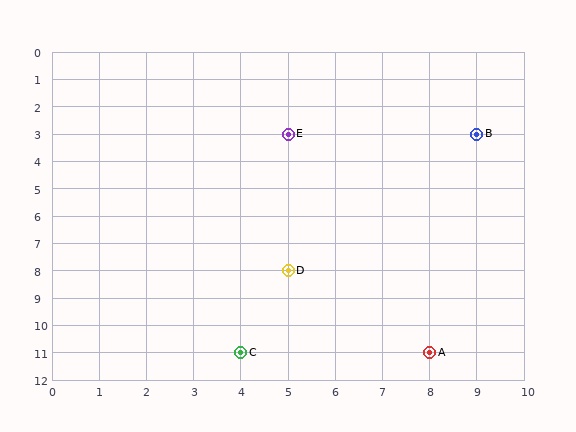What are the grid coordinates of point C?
Point C is at grid coordinates (4, 11).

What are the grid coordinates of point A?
Point A is at grid coordinates (8, 11).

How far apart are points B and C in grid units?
Points B and C are 5 columns and 8 rows apart (about 9.4 grid units diagonally).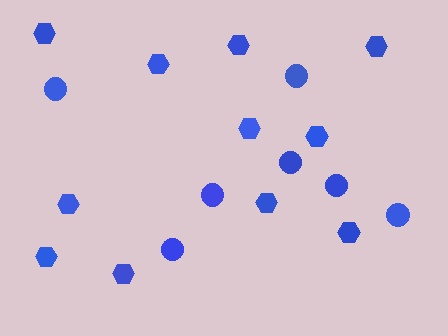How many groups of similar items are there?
There are 2 groups: one group of hexagons (11) and one group of circles (7).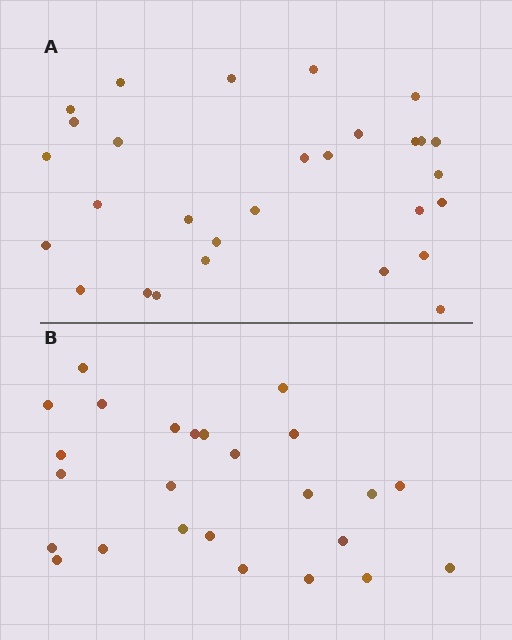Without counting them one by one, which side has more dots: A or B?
Region A (the top region) has more dots.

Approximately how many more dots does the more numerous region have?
Region A has about 4 more dots than region B.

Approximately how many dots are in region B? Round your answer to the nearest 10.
About 20 dots. (The exact count is 25, which rounds to 20.)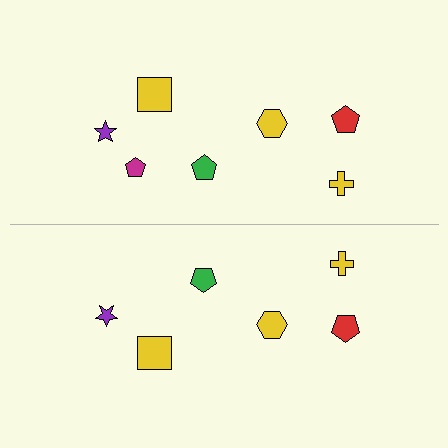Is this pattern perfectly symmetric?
No, the pattern is not perfectly symmetric. A magenta pentagon is missing from the bottom side.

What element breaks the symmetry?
A magenta pentagon is missing from the bottom side.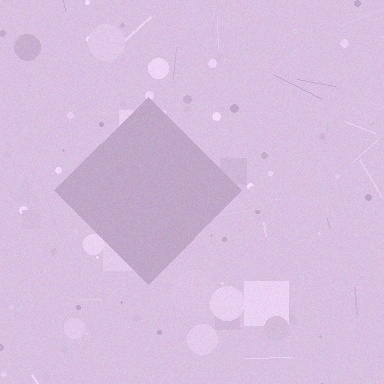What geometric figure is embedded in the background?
A diamond is embedded in the background.